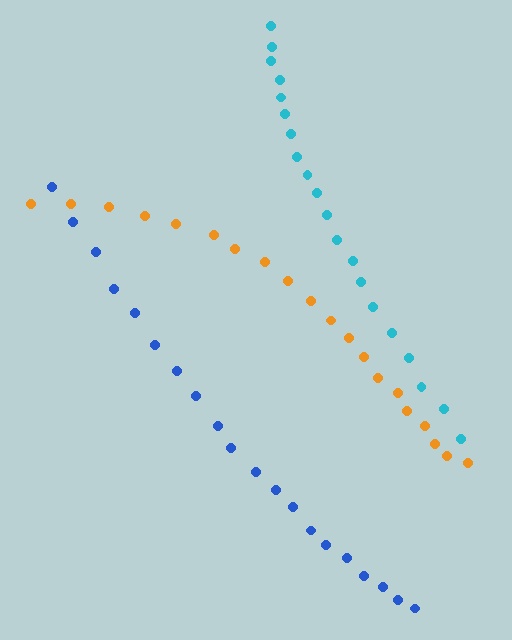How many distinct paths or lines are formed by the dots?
There are 3 distinct paths.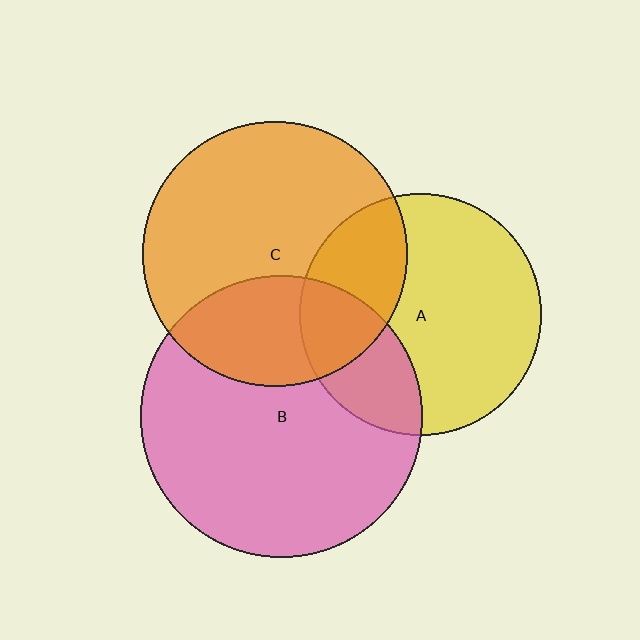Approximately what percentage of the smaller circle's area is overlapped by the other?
Approximately 25%.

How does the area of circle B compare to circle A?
Approximately 1.3 times.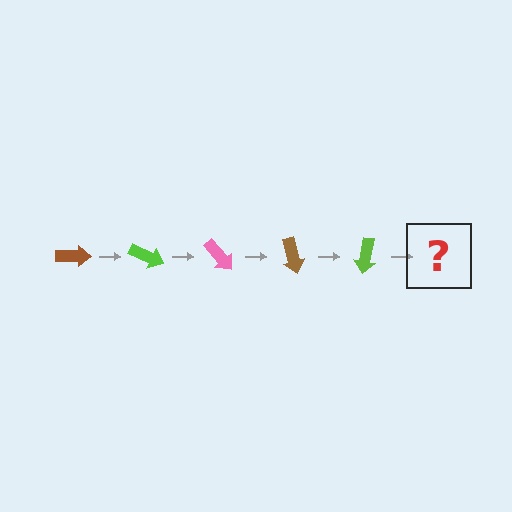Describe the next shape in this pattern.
It should be a pink arrow, rotated 125 degrees from the start.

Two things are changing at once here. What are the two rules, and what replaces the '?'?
The two rules are that it rotates 25 degrees each step and the color cycles through brown, lime, and pink. The '?' should be a pink arrow, rotated 125 degrees from the start.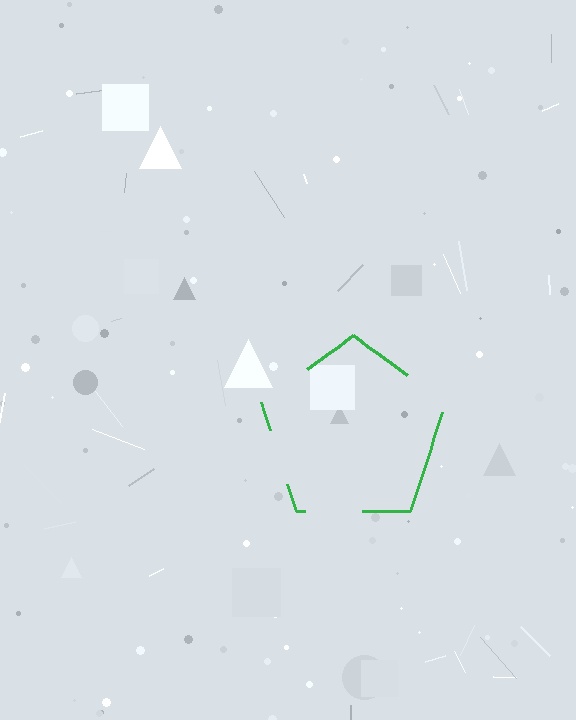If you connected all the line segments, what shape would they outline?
They would outline a pentagon.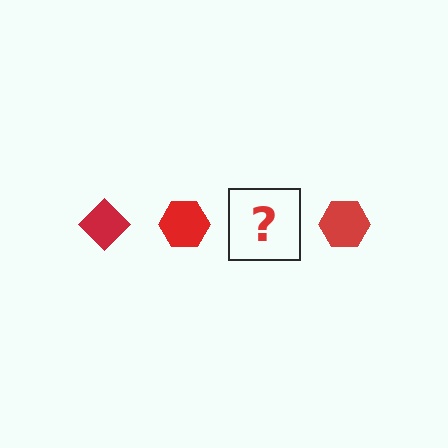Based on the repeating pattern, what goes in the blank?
The blank should be a red diamond.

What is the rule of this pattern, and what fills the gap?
The rule is that the pattern cycles through diamond, hexagon shapes in red. The gap should be filled with a red diamond.